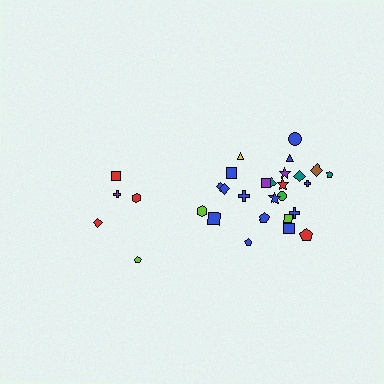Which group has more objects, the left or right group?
The right group.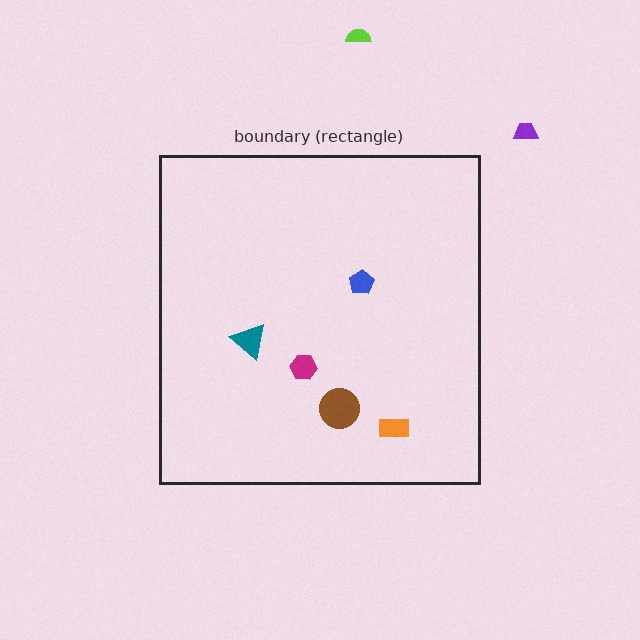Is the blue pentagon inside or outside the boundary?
Inside.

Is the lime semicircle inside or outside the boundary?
Outside.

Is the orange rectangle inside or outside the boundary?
Inside.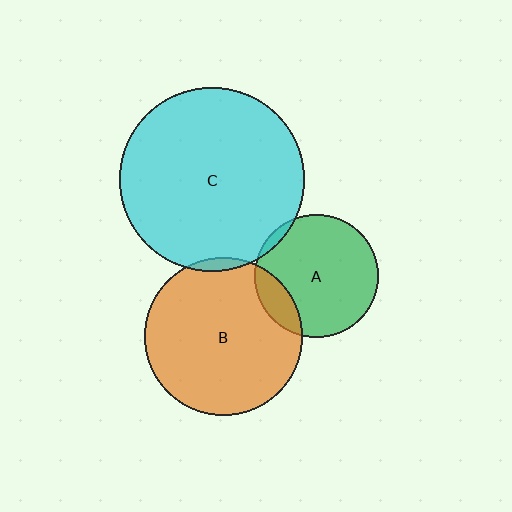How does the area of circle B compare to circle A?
Approximately 1.6 times.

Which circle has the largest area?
Circle C (cyan).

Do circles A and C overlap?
Yes.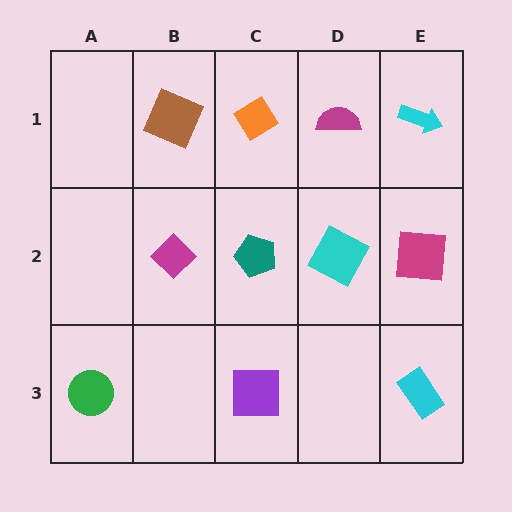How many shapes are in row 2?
4 shapes.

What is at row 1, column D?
A magenta semicircle.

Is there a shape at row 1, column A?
No, that cell is empty.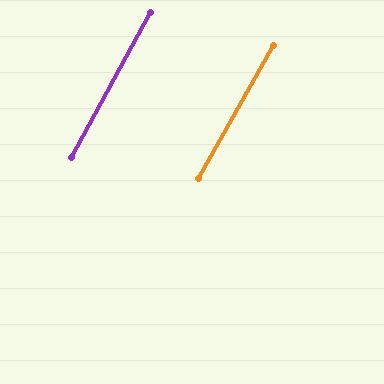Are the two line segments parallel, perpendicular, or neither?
Parallel — their directions differ by only 0.9°.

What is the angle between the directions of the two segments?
Approximately 1 degree.